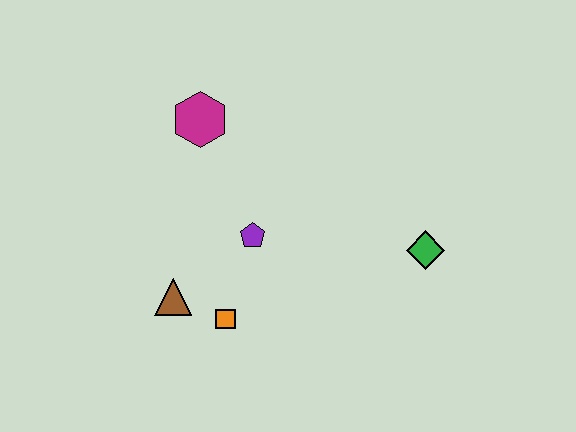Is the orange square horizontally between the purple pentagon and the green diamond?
No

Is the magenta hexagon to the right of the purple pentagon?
No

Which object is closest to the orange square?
The brown triangle is closest to the orange square.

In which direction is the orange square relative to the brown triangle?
The orange square is to the right of the brown triangle.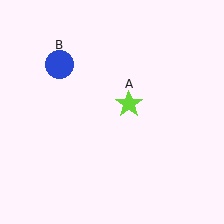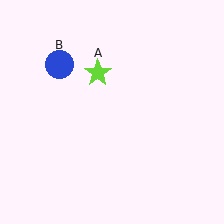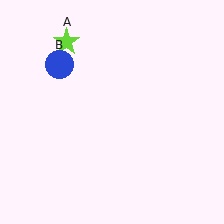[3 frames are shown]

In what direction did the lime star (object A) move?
The lime star (object A) moved up and to the left.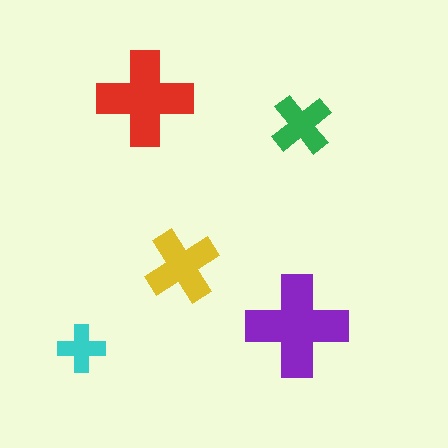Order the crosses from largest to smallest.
the purple one, the red one, the yellow one, the green one, the cyan one.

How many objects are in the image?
There are 5 objects in the image.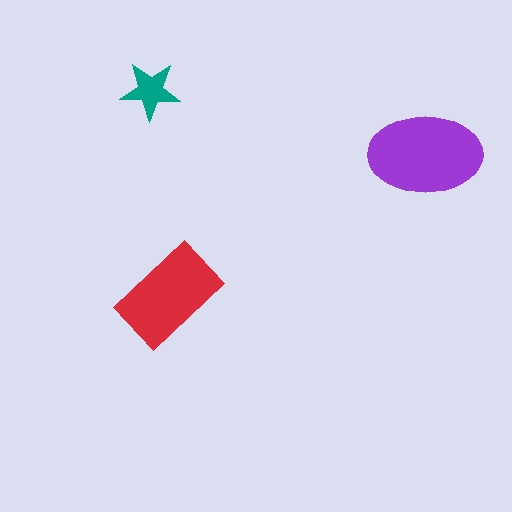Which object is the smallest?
The teal star.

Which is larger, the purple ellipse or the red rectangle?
The purple ellipse.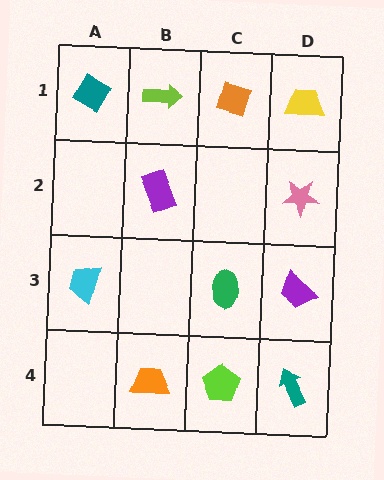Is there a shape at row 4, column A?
No, that cell is empty.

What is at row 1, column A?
A teal diamond.